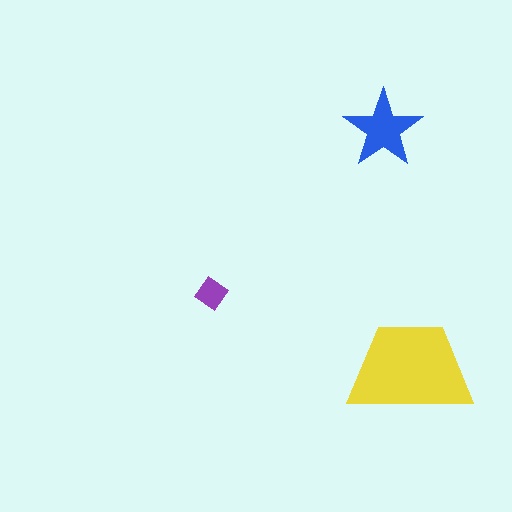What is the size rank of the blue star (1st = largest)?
2nd.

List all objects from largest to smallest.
The yellow trapezoid, the blue star, the purple diamond.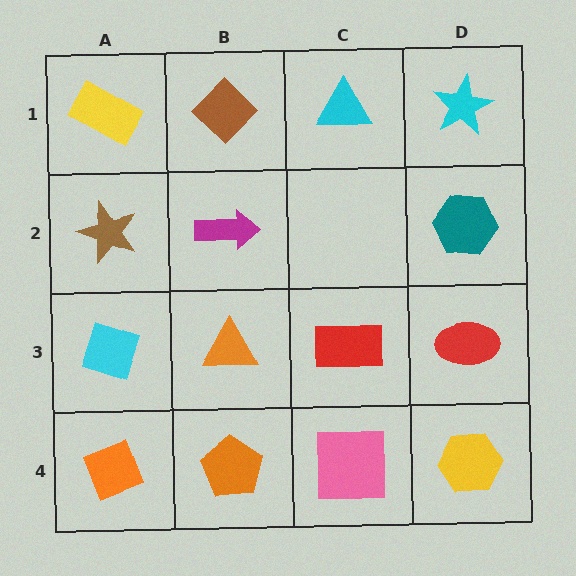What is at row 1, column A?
A yellow rectangle.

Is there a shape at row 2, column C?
No, that cell is empty.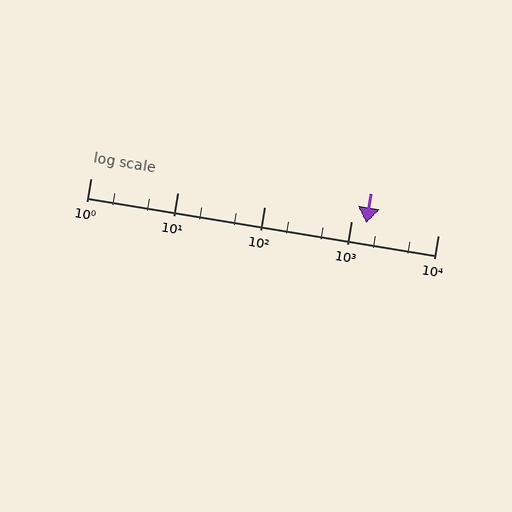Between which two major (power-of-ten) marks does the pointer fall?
The pointer is between 1000 and 10000.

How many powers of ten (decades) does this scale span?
The scale spans 4 decades, from 1 to 10000.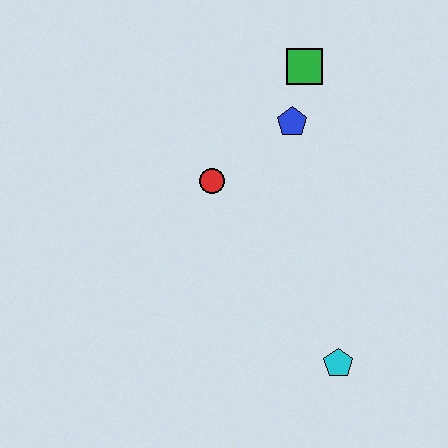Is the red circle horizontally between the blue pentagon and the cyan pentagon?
No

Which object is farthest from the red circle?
The cyan pentagon is farthest from the red circle.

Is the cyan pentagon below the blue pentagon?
Yes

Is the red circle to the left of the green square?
Yes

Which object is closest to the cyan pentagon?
The red circle is closest to the cyan pentagon.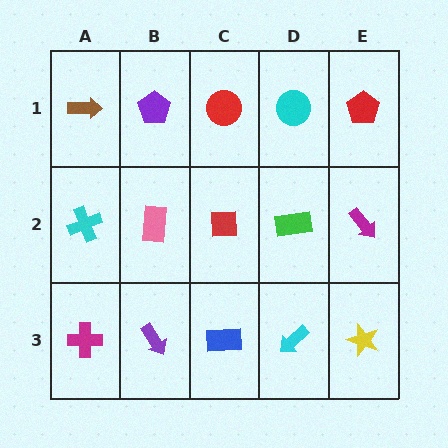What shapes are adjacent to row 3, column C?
A red square (row 2, column C), a purple arrow (row 3, column B), a cyan arrow (row 3, column D).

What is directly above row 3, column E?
A magenta arrow.